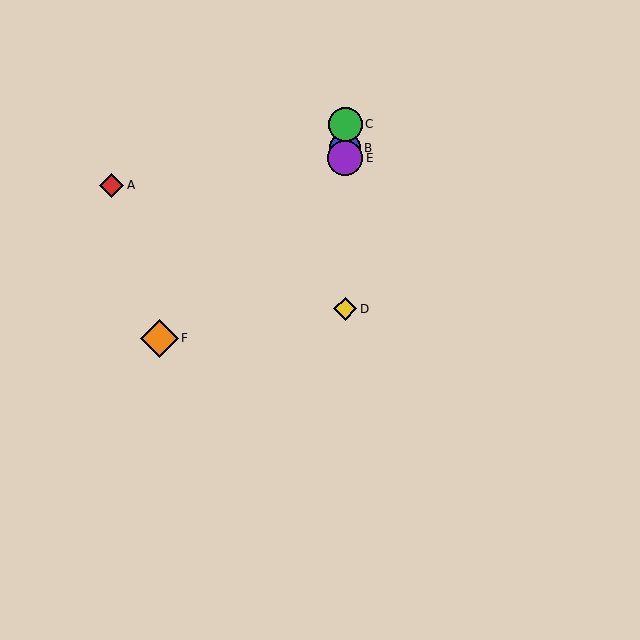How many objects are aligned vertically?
4 objects (B, C, D, E) are aligned vertically.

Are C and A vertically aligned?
No, C is at x≈345 and A is at x≈112.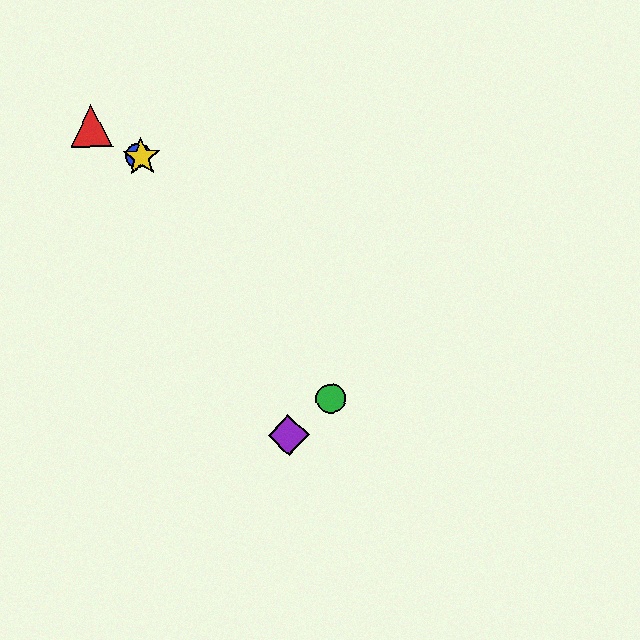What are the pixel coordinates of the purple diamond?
The purple diamond is at (289, 435).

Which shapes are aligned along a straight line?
The red triangle, the blue circle, the yellow star are aligned along a straight line.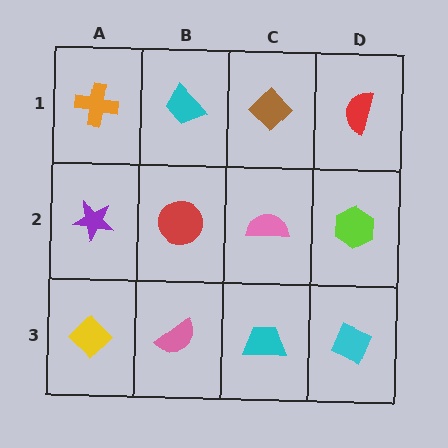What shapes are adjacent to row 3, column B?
A red circle (row 2, column B), a yellow diamond (row 3, column A), a cyan trapezoid (row 3, column C).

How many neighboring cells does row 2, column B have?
4.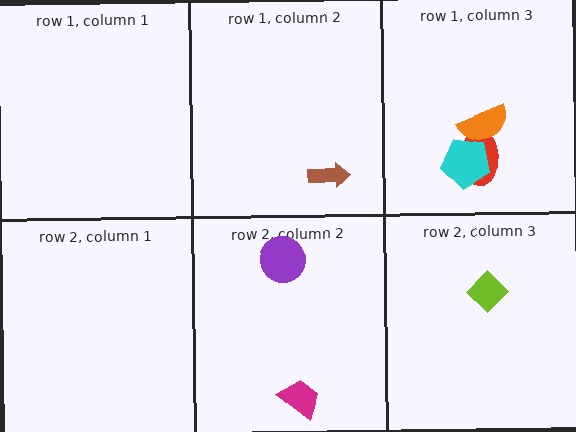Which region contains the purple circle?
The row 2, column 2 region.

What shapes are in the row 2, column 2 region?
The purple circle, the magenta trapezoid.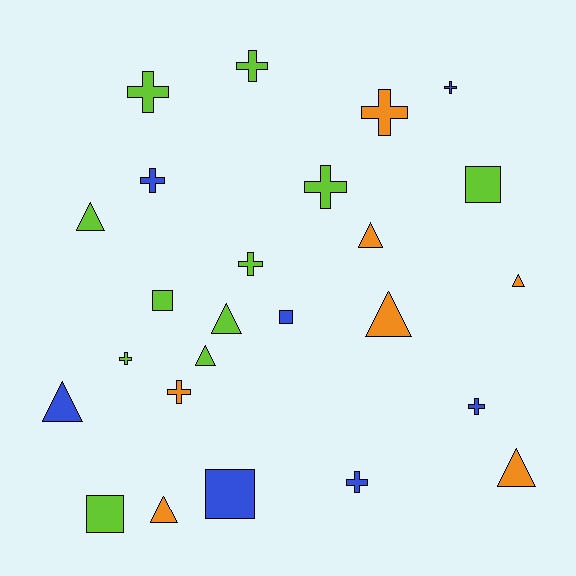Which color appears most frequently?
Lime, with 11 objects.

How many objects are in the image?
There are 25 objects.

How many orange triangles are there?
There are 5 orange triangles.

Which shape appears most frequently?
Cross, with 11 objects.